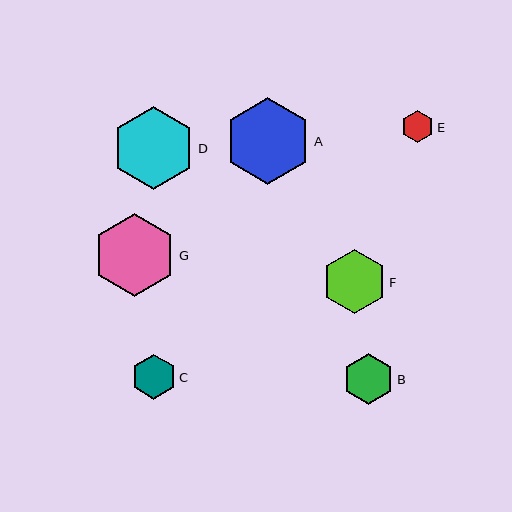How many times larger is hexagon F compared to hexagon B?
Hexagon F is approximately 1.3 times the size of hexagon B.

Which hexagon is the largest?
Hexagon A is the largest with a size of approximately 87 pixels.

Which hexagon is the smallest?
Hexagon E is the smallest with a size of approximately 32 pixels.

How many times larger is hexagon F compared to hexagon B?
Hexagon F is approximately 1.3 times the size of hexagon B.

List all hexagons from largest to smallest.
From largest to smallest: A, G, D, F, B, C, E.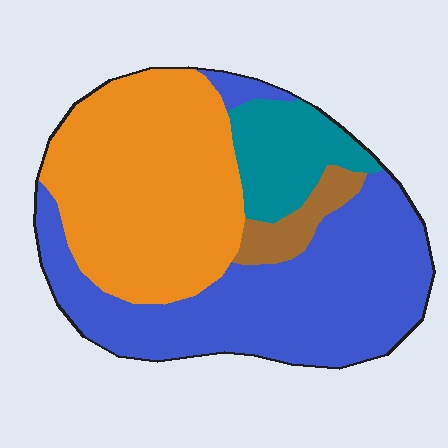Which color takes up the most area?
Blue, at roughly 45%.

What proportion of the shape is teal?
Teal takes up about one eighth (1/8) of the shape.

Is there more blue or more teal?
Blue.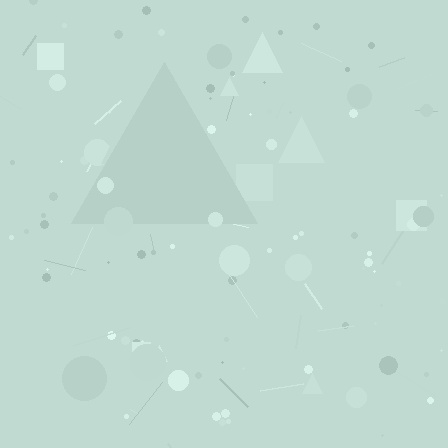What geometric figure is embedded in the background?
A triangle is embedded in the background.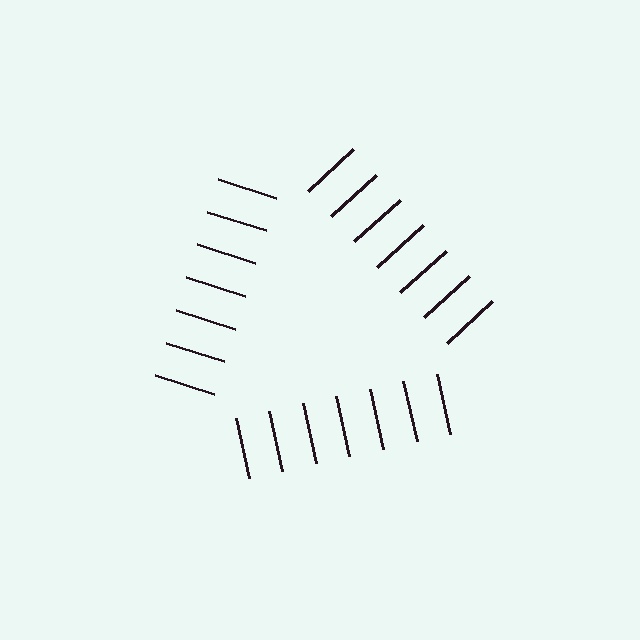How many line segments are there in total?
21 — 7 along each of the 3 edges.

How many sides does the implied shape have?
3 sides — the line-ends trace a triangle.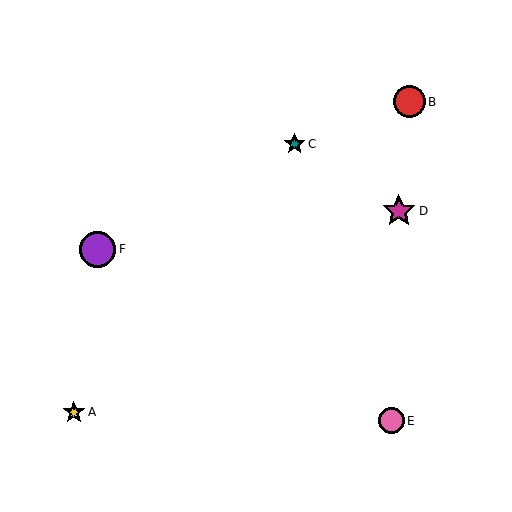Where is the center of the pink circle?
The center of the pink circle is at (391, 421).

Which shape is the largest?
The purple circle (labeled F) is the largest.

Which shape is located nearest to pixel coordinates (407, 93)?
The red circle (labeled B) at (409, 102) is nearest to that location.